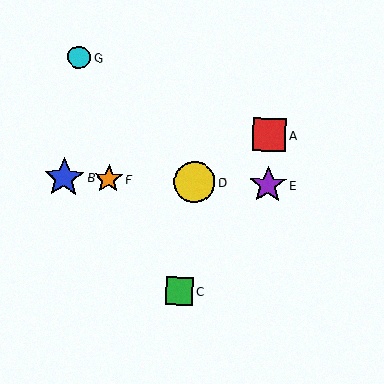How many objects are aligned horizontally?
4 objects (B, D, E, F) are aligned horizontally.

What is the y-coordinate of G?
Object G is at y≈57.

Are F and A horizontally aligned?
No, F is at y≈179 and A is at y≈135.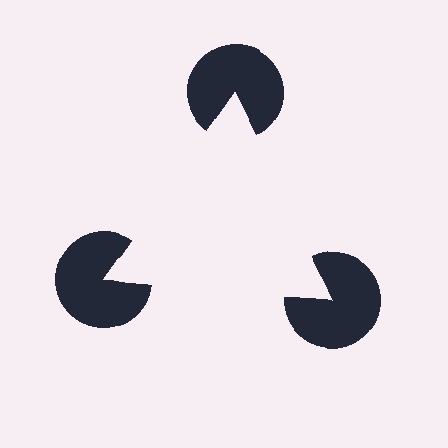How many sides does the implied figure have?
3 sides.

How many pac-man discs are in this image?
There are 3 — one at each vertex of the illusory triangle.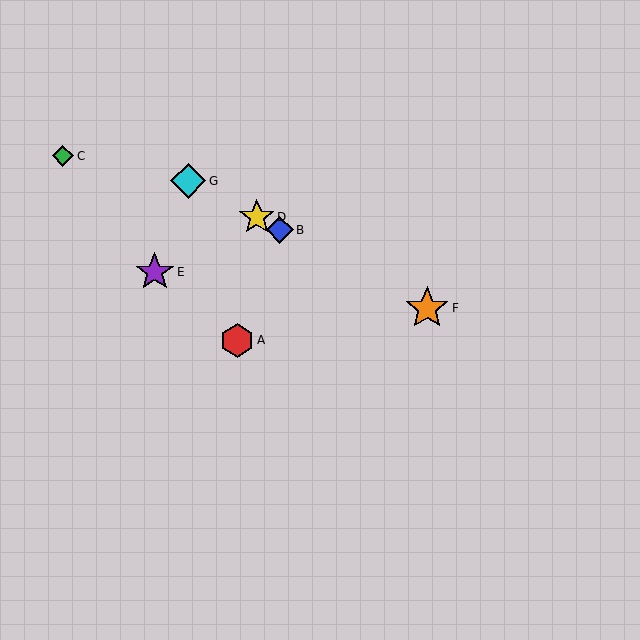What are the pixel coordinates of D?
Object D is at (257, 217).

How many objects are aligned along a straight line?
4 objects (B, D, F, G) are aligned along a straight line.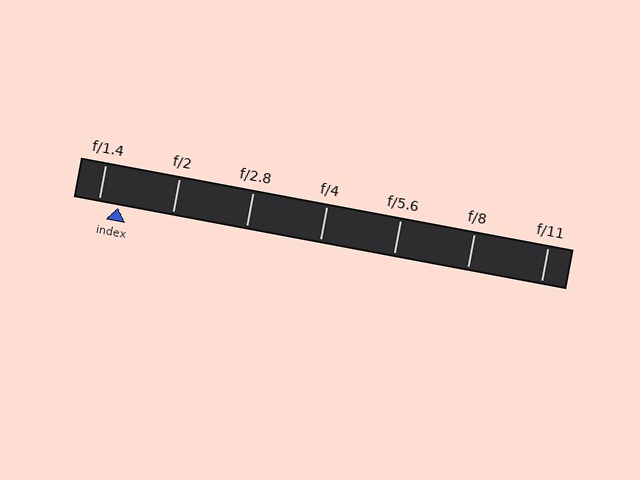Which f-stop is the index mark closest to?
The index mark is closest to f/1.4.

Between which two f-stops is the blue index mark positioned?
The index mark is between f/1.4 and f/2.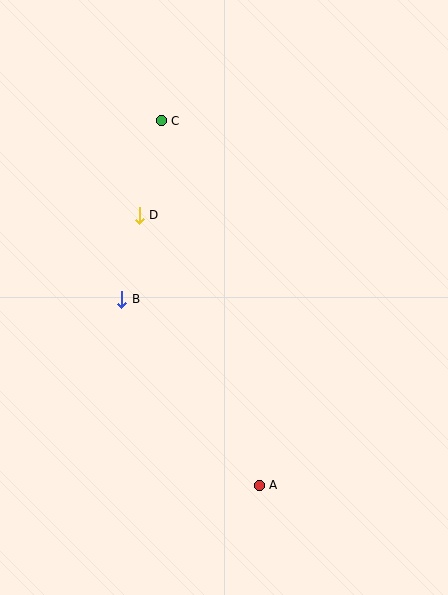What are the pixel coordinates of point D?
Point D is at (139, 215).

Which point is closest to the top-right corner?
Point C is closest to the top-right corner.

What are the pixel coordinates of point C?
Point C is at (161, 121).